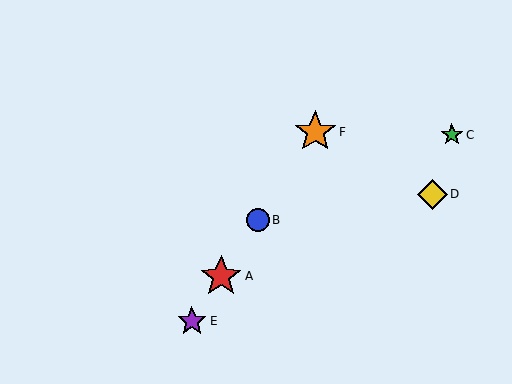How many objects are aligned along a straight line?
4 objects (A, B, E, F) are aligned along a straight line.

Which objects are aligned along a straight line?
Objects A, B, E, F are aligned along a straight line.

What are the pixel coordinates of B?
Object B is at (258, 220).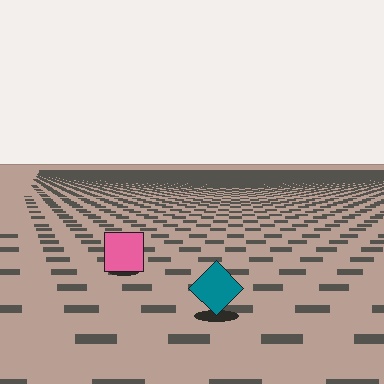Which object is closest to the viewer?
The teal diamond is closest. The texture marks near it are larger and more spread out.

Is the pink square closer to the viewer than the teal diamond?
No. The teal diamond is closer — you can tell from the texture gradient: the ground texture is coarser near it.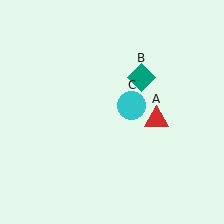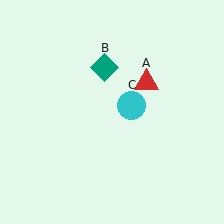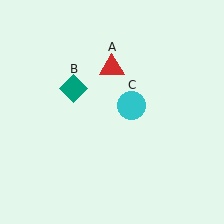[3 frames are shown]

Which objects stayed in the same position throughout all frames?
Cyan circle (object C) remained stationary.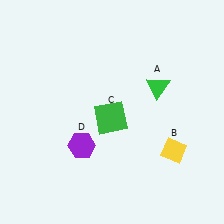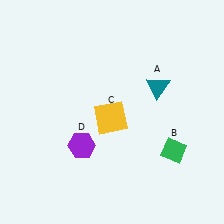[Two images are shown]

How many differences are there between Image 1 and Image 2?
There are 3 differences between the two images.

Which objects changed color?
A changed from green to teal. B changed from yellow to green. C changed from green to yellow.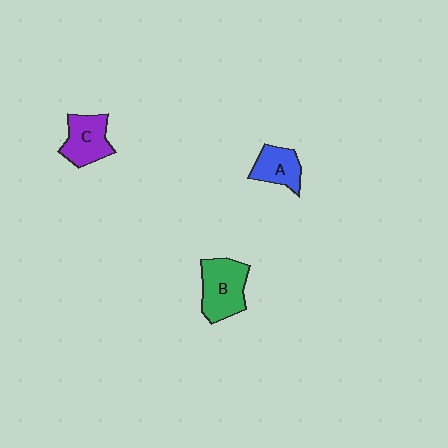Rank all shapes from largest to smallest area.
From largest to smallest: B (green), C (purple), A (blue).